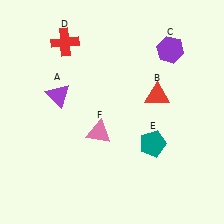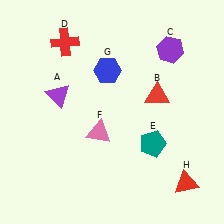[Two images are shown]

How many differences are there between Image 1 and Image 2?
There are 2 differences between the two images.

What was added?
A blue hexagon (G), a red triangle (H) were added in Image 2.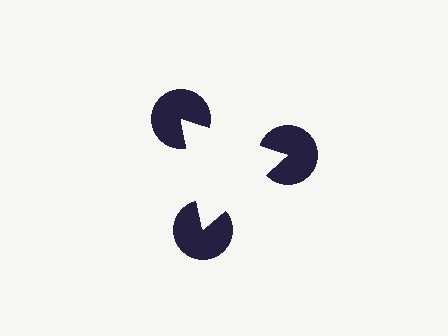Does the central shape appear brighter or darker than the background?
It typically appears slightly brighter than the background, even though no actual brightness change is drawn.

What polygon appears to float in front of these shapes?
An illusory triangle — its edges are inferred from the aligned wedge cuts in the pac-man discs, not physically drawn.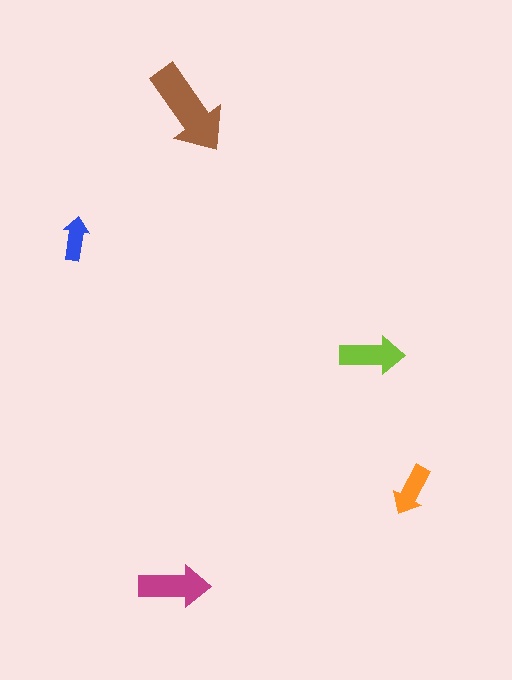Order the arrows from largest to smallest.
the brown one, the magenta one, the lime one, the orange one, the blue one.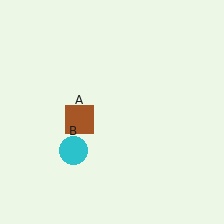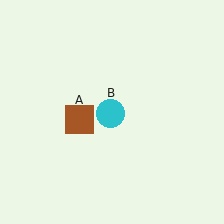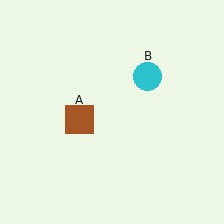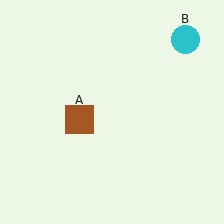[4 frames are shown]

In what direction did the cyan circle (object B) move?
The cyan circle (object B) moved up and to the right.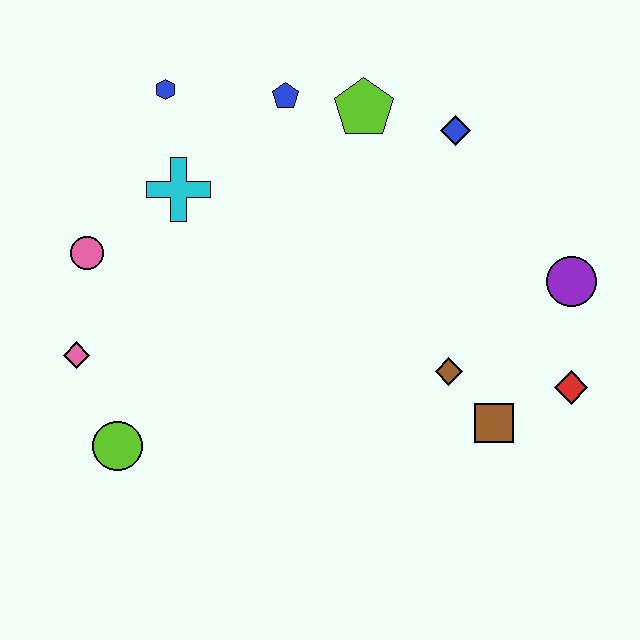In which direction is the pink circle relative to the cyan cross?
The pink circle is to the left of the cyan cross.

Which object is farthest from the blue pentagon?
The red diamond is farthest from the blue pentagon.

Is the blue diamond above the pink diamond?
Yes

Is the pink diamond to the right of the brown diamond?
No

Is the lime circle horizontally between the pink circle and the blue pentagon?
Yes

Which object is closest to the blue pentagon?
The lime pentagon is closest to the blue pentagon.